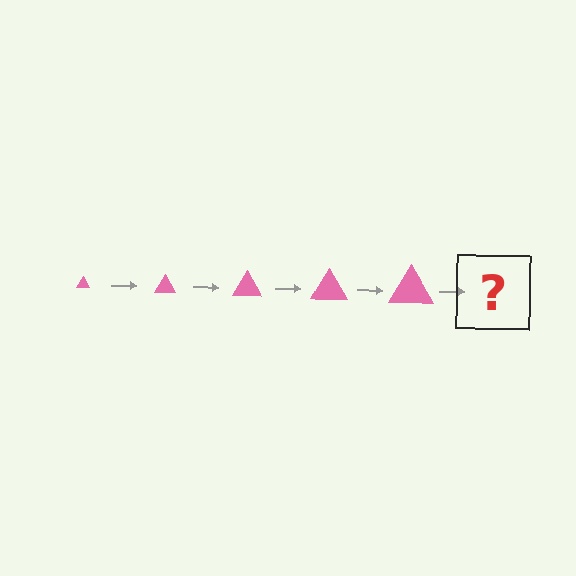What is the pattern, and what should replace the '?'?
The pattern is that the triangle gets progressively larger each step. The '?' should be a pink triangle, larger than the previous one.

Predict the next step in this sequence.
The next step is a pink triangle, larger than the previous one.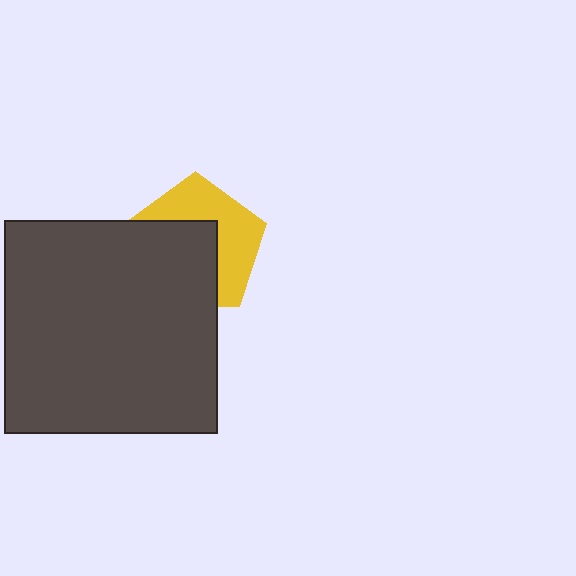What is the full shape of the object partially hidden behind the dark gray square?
The partially hidden object is a yellow pentagon.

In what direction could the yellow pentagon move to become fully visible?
The yellow pentagon could move toward the upper-right. That would shift it out from behind the dark gray square entirely.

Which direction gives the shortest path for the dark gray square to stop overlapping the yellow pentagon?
Moving toward the lower-left gives the shortest separation.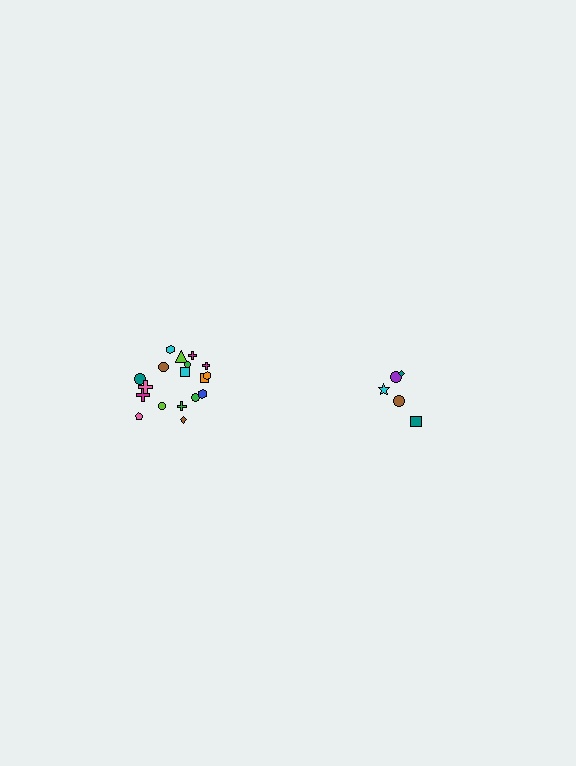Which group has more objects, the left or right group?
The left group.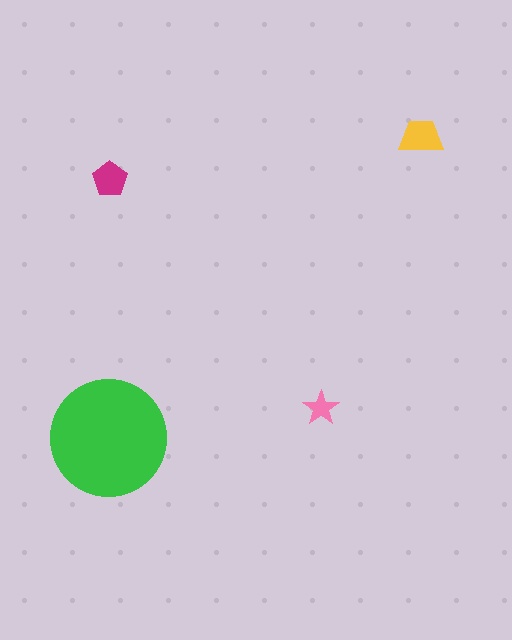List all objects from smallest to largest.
The pink star, the magenta pentagon, the yellow trapezoid, the green circle.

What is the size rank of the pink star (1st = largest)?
4th.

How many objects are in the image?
There are 4 objects in the image.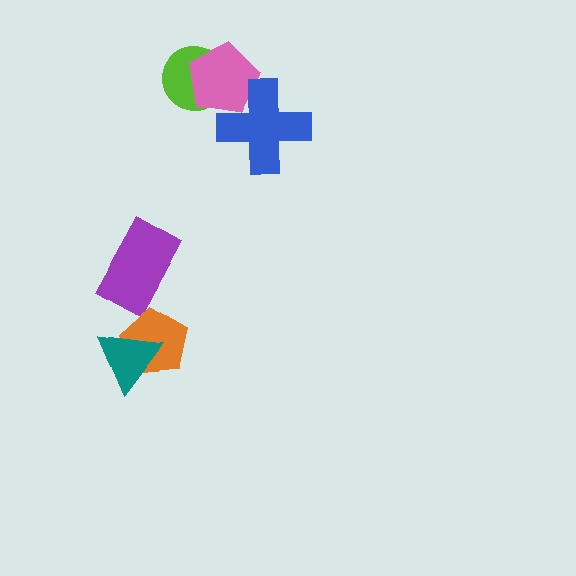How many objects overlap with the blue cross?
1 object overlaps with the blue cross.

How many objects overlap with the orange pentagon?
1 object overlaps with the orange pentagon.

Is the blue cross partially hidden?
No, no other shape covers it.